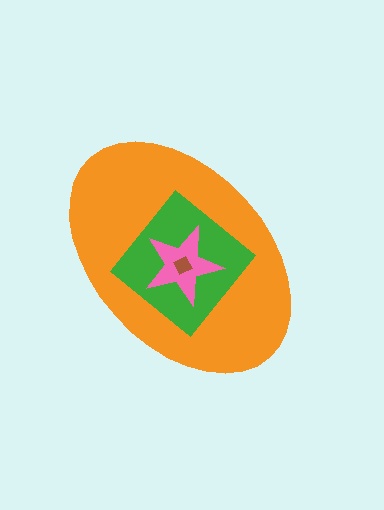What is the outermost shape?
The orange ellipse.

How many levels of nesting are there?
4.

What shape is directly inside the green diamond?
The pink star.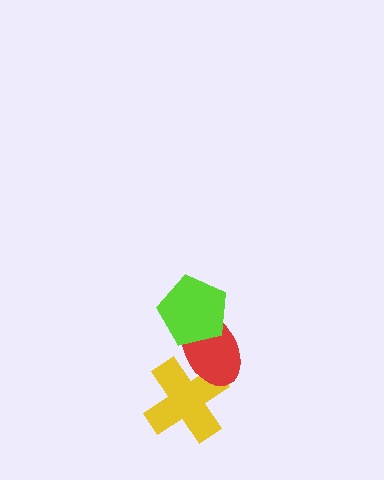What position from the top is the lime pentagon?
The lime pentagon is 1st from the top.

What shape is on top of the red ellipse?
The lime pentagon is on top of the red ellipse.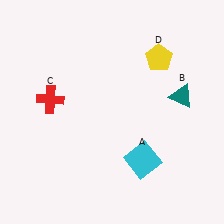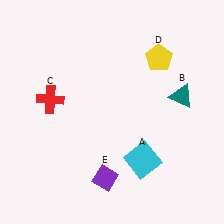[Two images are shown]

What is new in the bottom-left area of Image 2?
A purple diamond (E) was added in the bottom-left area of Image 2.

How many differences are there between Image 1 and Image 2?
There is 1 difference between the two images.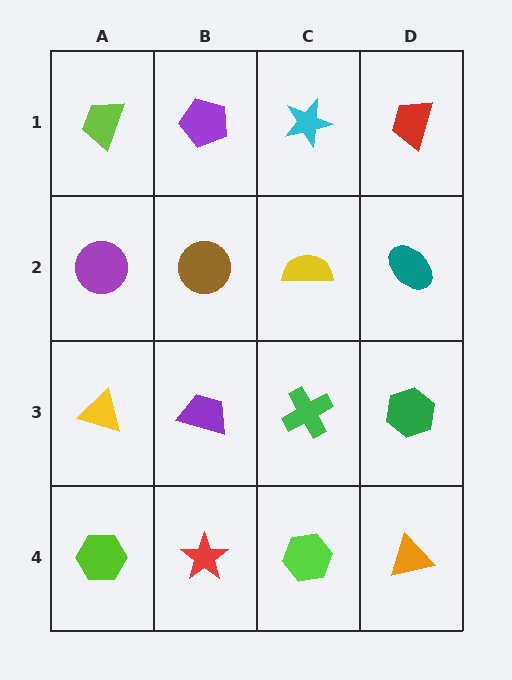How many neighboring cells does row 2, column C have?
4.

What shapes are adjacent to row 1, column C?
A yellow semicircle (row 2, column C), a purple pentagon (row 1, column B), a red trapezoid (row 1, column D).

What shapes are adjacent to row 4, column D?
A green hexagon (row 3, column D), a lime hexagon (row 4, column C).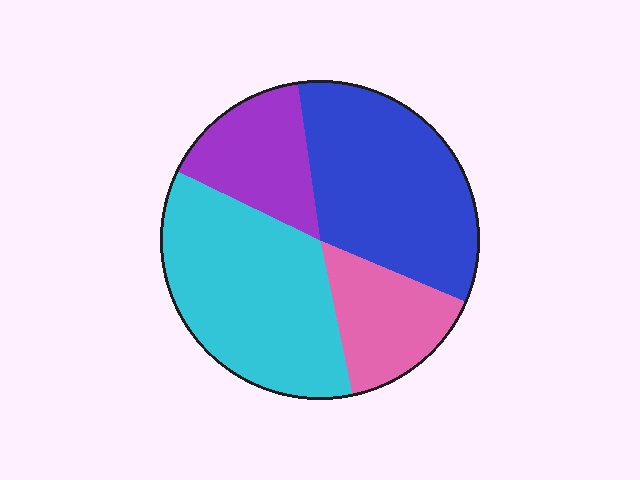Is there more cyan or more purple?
Cyan.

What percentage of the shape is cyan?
Cyan covers 35% of the shape.